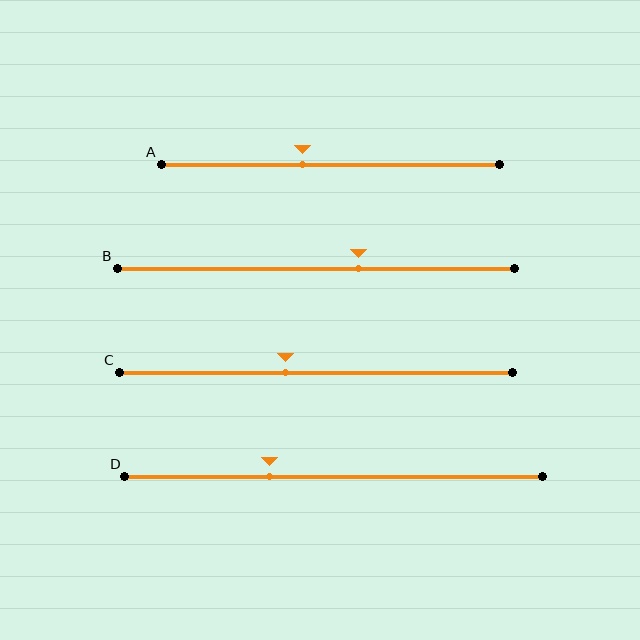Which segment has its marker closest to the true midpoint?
Segment C has its marker closest to the true midpoint.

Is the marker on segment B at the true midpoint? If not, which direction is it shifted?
No, the marker on segment B is shifted to the right by about 11% of the segment length.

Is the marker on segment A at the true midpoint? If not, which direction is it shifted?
No, the marker on segment A is shifted to the left by about 8% of the segment length.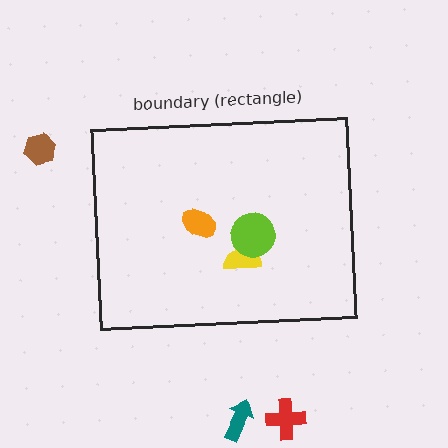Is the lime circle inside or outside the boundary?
Inside.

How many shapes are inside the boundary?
3 inside, 3 outside.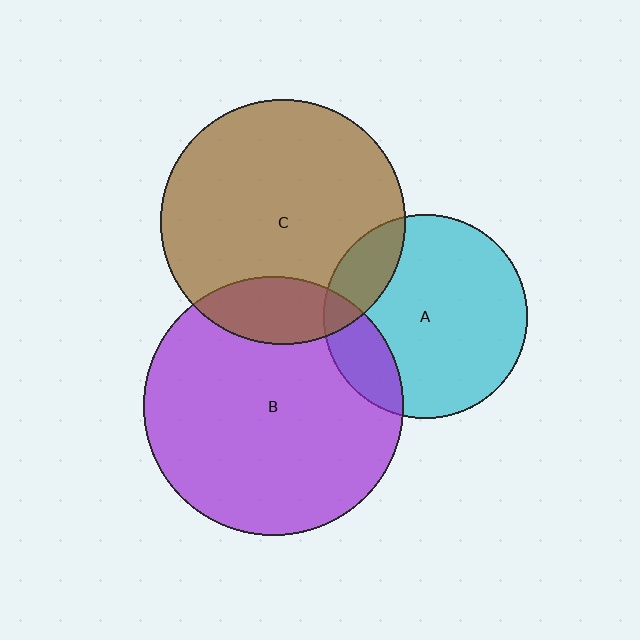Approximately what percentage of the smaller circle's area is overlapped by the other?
Approximately 15%.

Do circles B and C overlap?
Yes.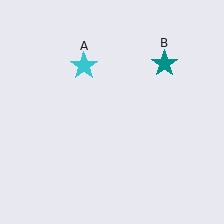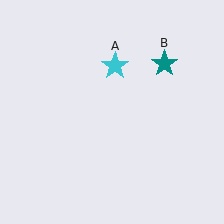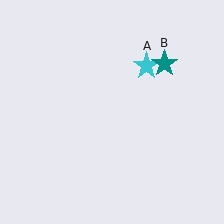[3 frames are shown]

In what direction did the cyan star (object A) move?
The cyan star (object A) moved right.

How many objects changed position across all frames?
1 object changed position: cyan star (object A).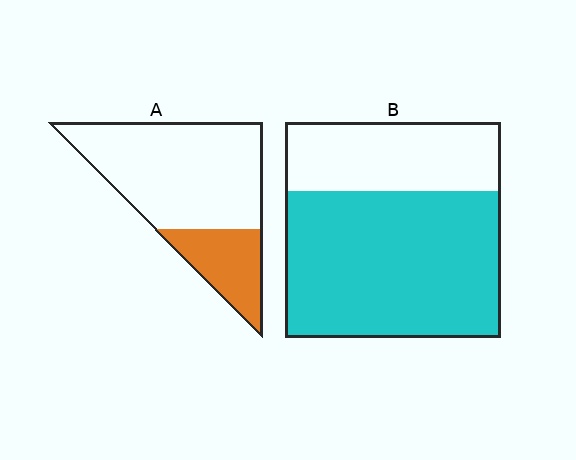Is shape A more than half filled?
No.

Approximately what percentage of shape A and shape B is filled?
A is approximately 25% and B is approximately 70%.